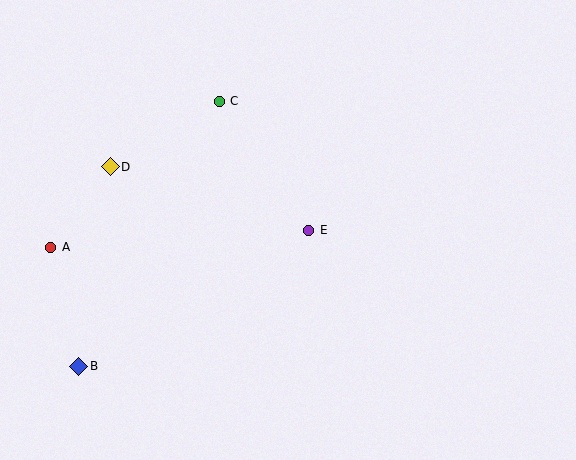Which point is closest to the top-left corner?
Point D is closest to the top-left corner.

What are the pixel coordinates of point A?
Point A is at (51, 247).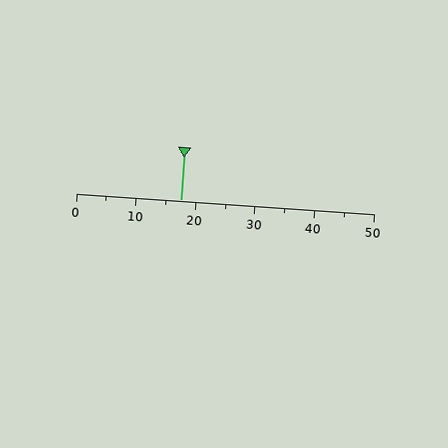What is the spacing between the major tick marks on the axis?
The major ticks are spaced 10 apart.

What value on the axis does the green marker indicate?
The marker indicates approximately 17.5.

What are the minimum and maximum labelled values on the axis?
The axis runs from 0 to 50.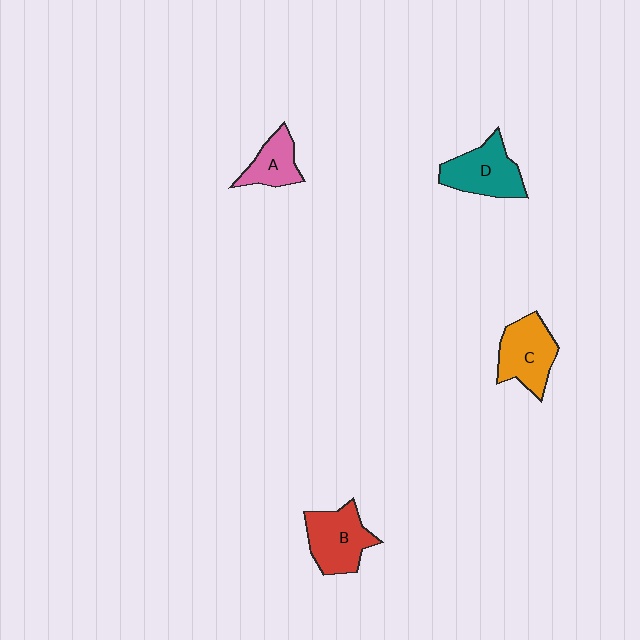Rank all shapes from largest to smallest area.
From largest to smallest: D (teal), B (red), C (orange), A (pink).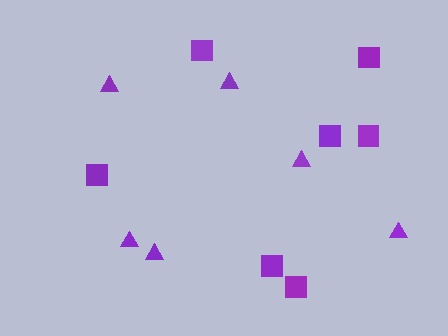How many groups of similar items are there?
There are 2 groups: one group of squares (7) and one group of triangles (6).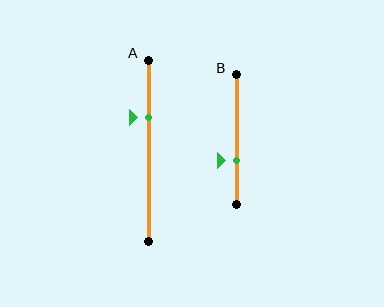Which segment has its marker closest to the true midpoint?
Segment B has its marker closest to the true midpoint.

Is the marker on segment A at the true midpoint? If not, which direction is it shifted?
No, the marker on segment A is shifted upward by about 18% of the segment length.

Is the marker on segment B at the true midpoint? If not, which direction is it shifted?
No, the marker on segment B is shifted downward by about 16% of the segment length.